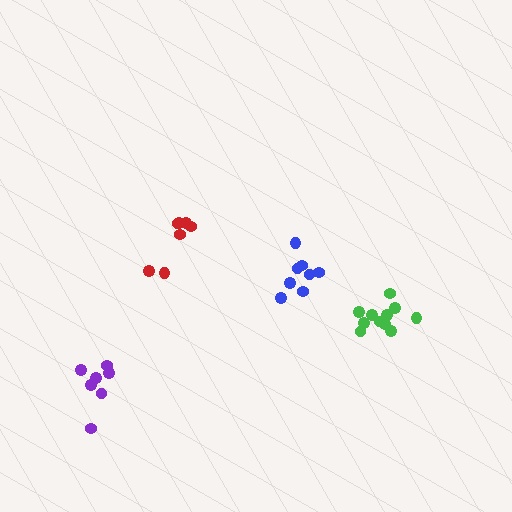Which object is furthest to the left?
The purple cluster is leftmost.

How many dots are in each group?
Group 1: 7 dots, Group 2: 7 dots, Group 3: 8 dots, Group 4: 11 dots (33 total).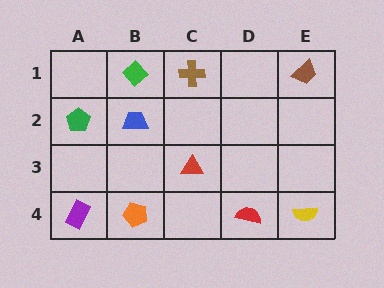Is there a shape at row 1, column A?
No, that cell is empty.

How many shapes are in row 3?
1 shape.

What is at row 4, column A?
A purple rectangle.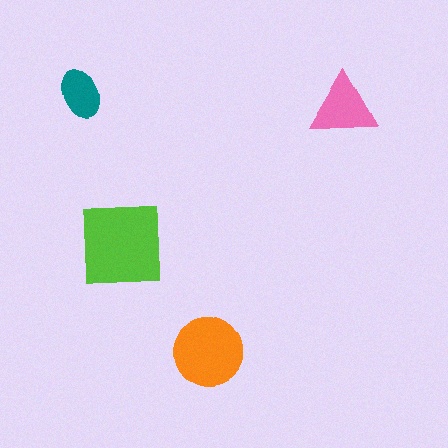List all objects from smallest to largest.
The teal ellipse, the pink triangle, the orange circle, the lime square.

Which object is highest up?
The teal ellipse is topmost.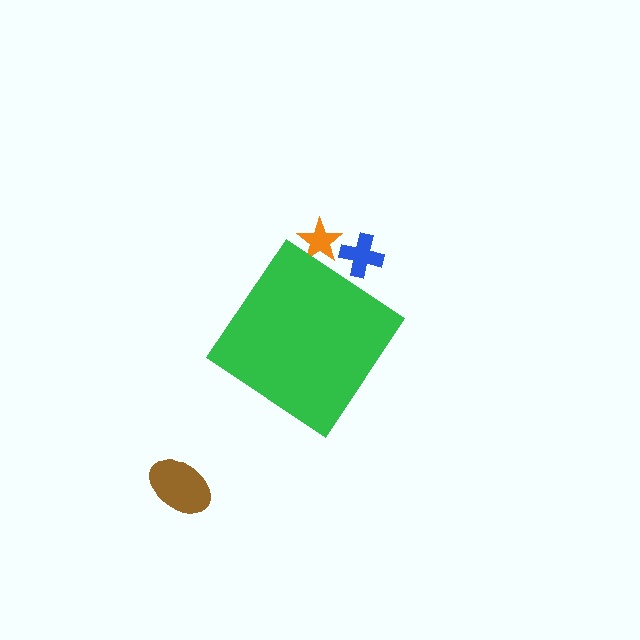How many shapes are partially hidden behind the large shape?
2 shapes are partially hidden.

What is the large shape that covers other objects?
A green diamond.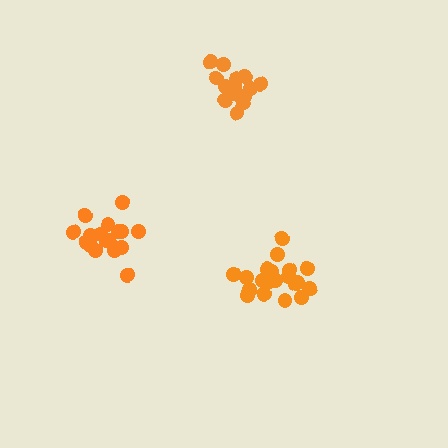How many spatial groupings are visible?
There are 3 spatial groupings.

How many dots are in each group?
Group 1: 17 dots, Group 2: 21 dots, Group 3: 15 dots (53 total).